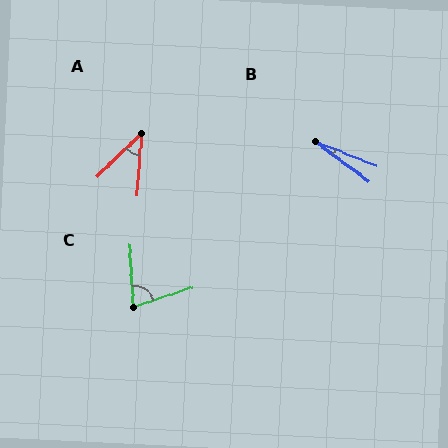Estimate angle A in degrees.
Approximately 42 degrees.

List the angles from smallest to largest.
B (15°), A (42°), C (74°).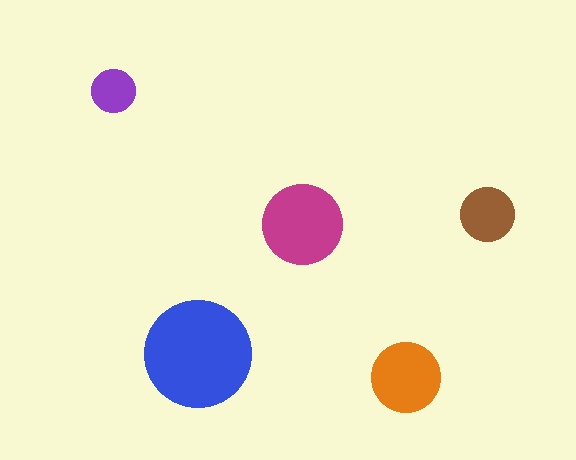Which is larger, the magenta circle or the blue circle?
The blue one.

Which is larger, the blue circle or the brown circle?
The blue one.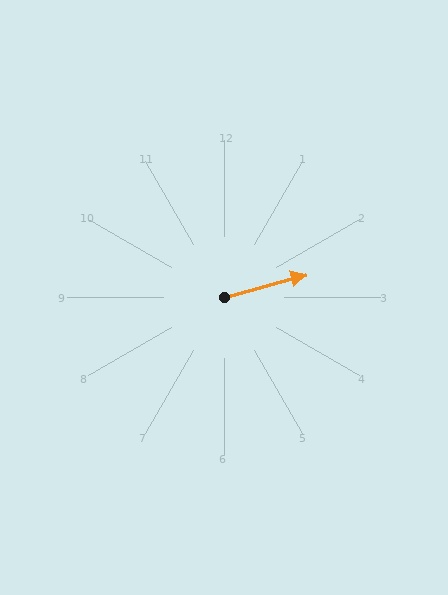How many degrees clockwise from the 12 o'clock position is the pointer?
Approximately 74 degrees.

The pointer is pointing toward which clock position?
Roughly 2 o'clock.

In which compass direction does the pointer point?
East.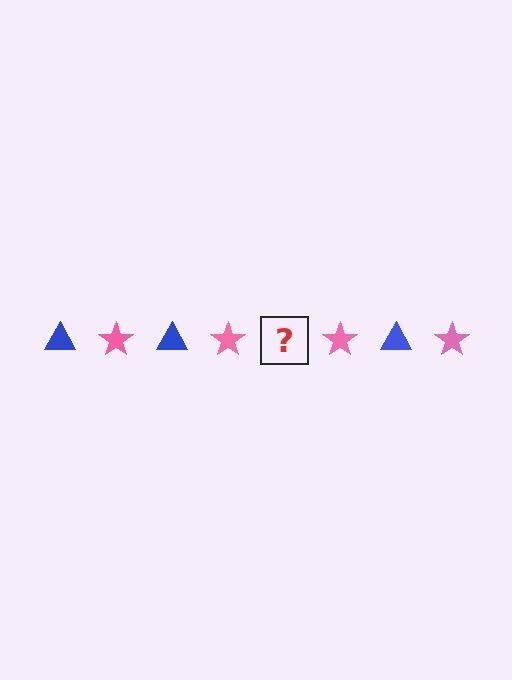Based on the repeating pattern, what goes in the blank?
The blank should be a blue triangle.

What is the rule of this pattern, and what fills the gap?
The rule is that the pattern alternates between blue triangle and pink star. The gap should be filled with a blue triangle.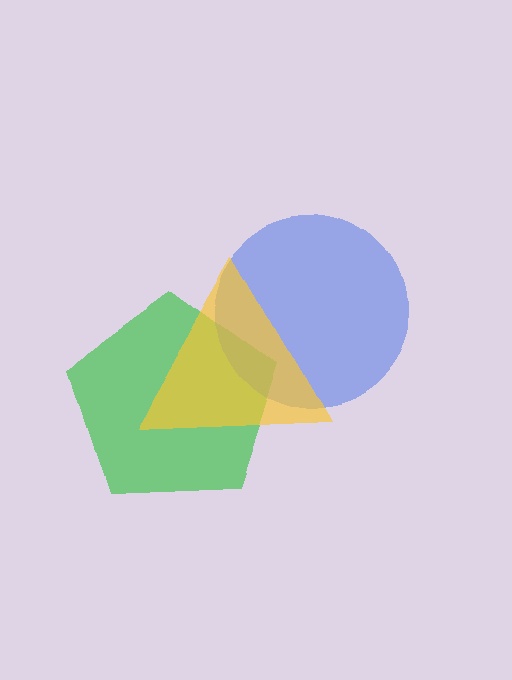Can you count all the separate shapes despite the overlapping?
Yes, there are 3 separate shapes.